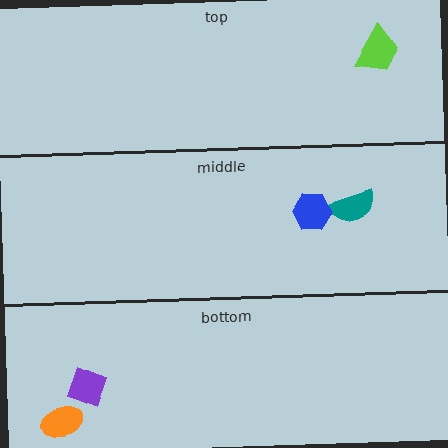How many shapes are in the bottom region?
2.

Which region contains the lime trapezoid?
The top region.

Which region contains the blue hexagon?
The middle region.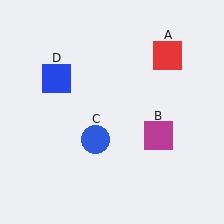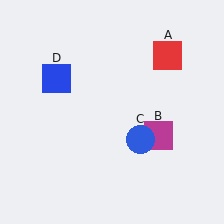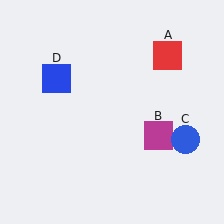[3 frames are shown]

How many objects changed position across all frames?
1 object changed position: blue circle (object C).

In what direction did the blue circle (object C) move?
The blue circle (object C) moved right.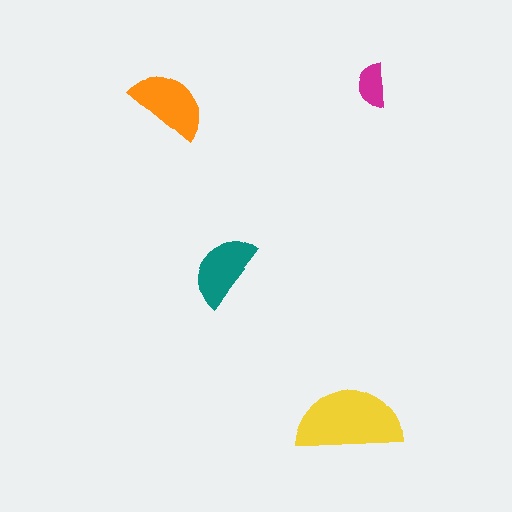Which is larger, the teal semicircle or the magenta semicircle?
The teal one.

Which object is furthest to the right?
The magenta semicircle is rightmost.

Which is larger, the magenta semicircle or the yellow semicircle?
The yellow one.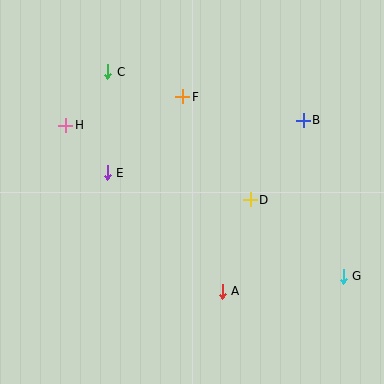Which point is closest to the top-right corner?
Point B is closest to the top-right corner.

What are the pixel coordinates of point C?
Point C is at (108, 72).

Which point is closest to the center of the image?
Point D at (250, 200) is closest to the center.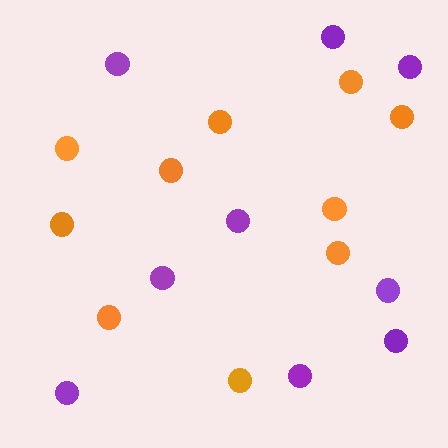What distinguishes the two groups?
There are 2 groups: one group of orange circles (10) and one group of purple circles (9).